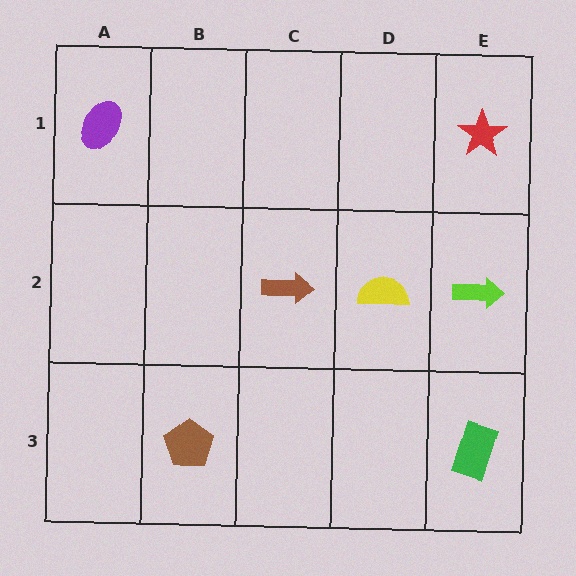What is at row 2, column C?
A brown arrow.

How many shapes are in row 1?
2 shapes.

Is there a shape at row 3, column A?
No, that cell is empty.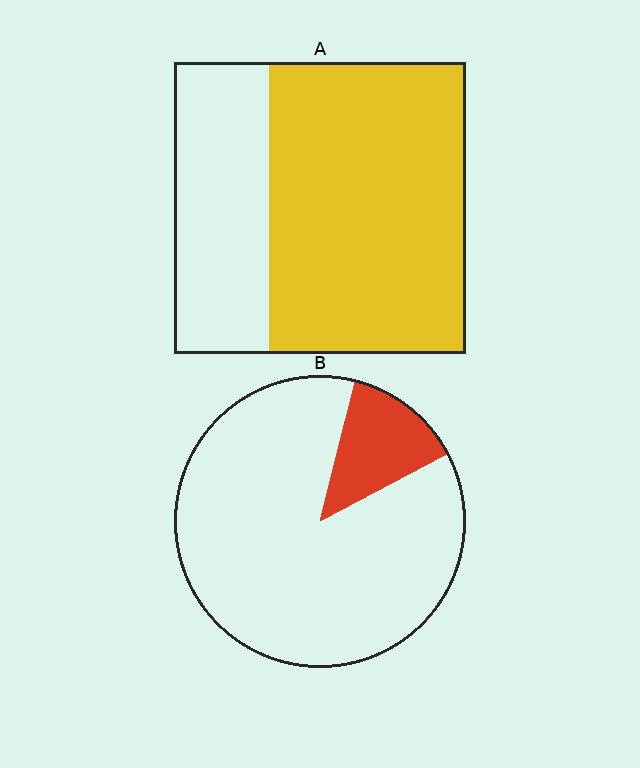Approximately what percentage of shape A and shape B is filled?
A is approximately 65% and B is approximately 15%.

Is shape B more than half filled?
No.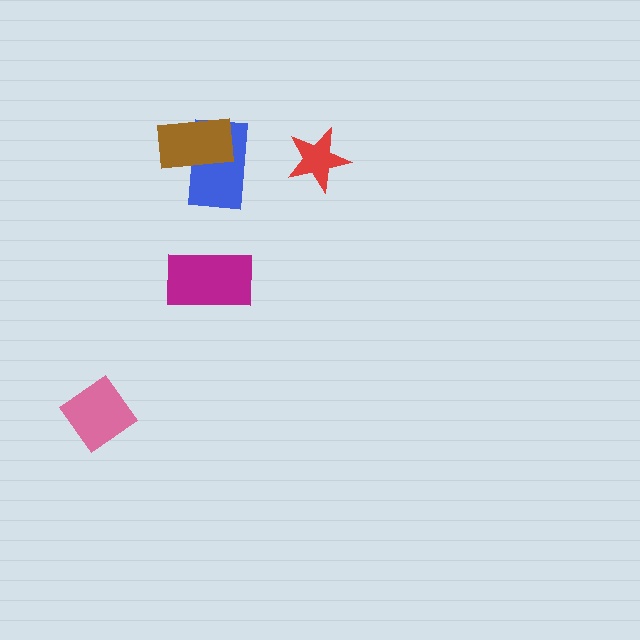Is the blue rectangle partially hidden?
Yes, it is partially covered by another shape.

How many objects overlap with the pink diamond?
0 objects overlap with the pink diamond.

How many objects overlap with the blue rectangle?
1 object overlaps with the blue rectangle.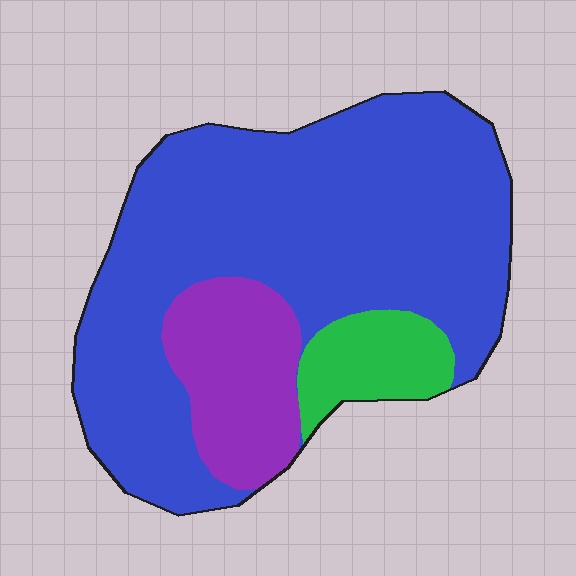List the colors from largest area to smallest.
From largest to smallest: blue, purple, green.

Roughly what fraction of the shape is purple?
Purple covers around 15% of the shape.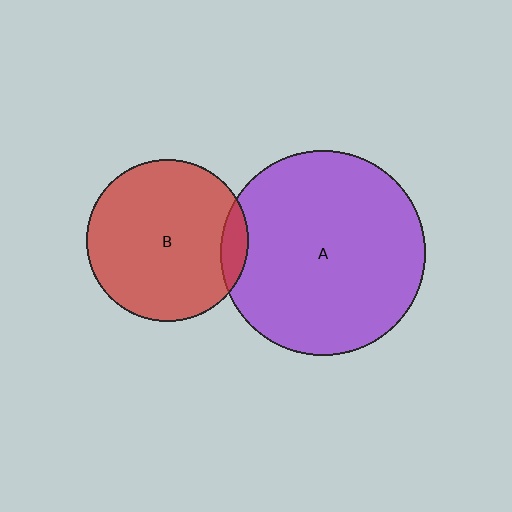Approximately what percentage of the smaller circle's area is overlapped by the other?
Approximately 10%.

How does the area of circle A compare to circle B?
Approximately 1.6 times.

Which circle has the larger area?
Circle A (purple).